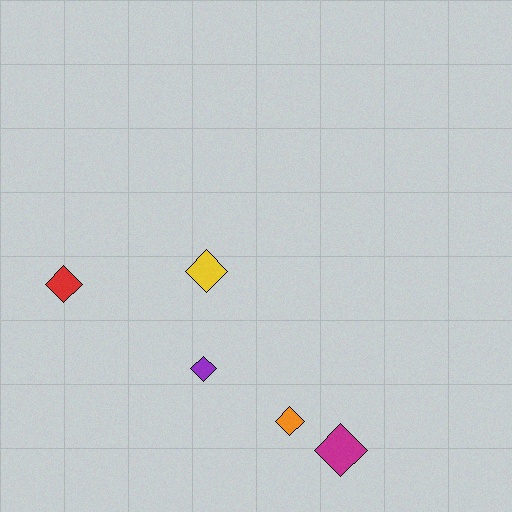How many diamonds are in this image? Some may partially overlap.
There are 5 diamonds.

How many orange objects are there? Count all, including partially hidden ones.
There is 1 orange object.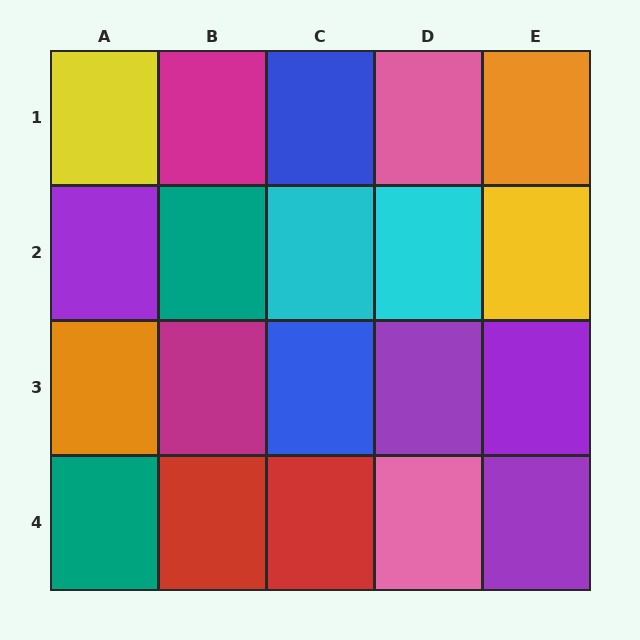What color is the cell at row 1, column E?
Orange.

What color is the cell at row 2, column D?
Cyan.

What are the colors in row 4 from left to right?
Teal, red, red, pink, purple.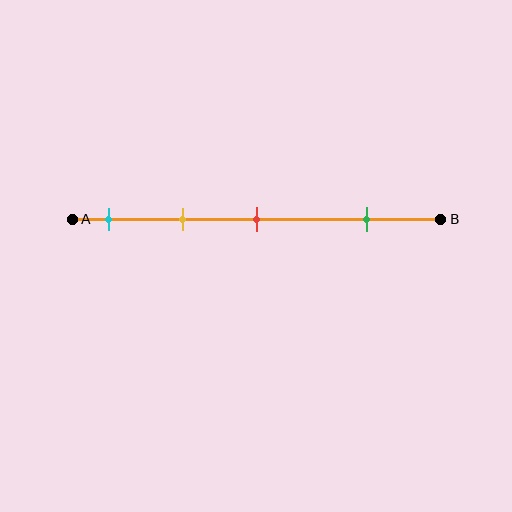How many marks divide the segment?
There are 4 marks dividing the segment.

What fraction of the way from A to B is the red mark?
The red mark is approximately 50% (0.5) of the way from A to B.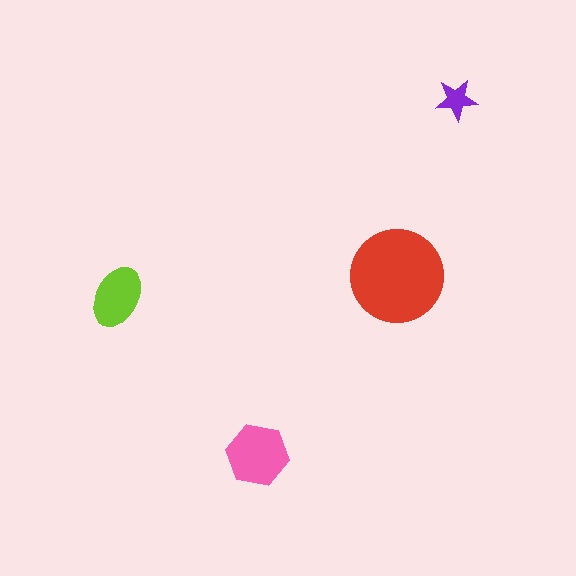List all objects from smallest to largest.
The purple star, the lime ellipse, the pink hexagon, the red circle.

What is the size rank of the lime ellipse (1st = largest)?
3rd.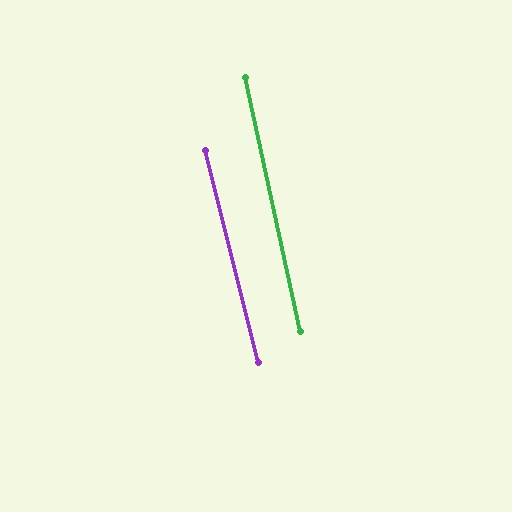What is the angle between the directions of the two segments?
Approximately 2 degrees.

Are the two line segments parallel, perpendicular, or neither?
Parallel — their directions differ by only 2.0°.